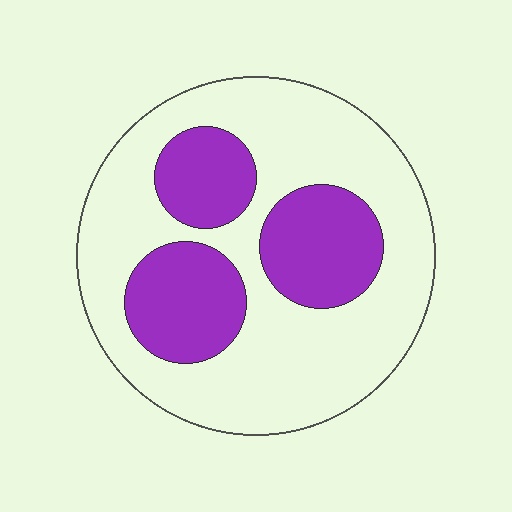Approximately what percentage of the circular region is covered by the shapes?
Approximately 30%.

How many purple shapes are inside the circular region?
3.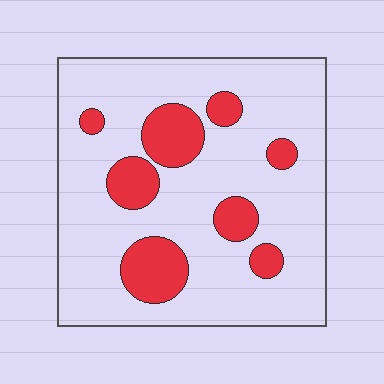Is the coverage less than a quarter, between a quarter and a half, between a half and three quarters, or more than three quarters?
Less than a quarter.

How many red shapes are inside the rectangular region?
8.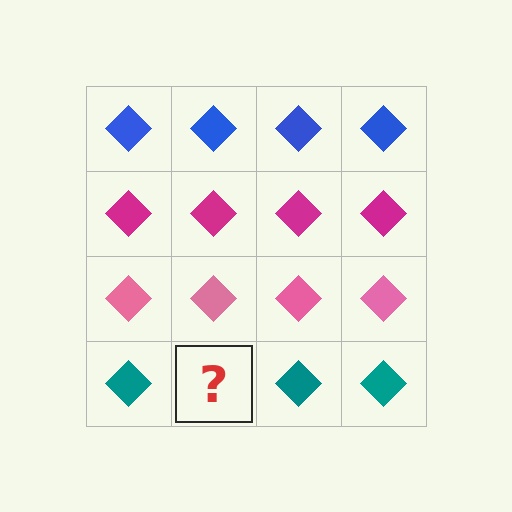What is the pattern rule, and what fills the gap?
The rule is that each row has a consistent color. The gap should be filled with a teal diamond.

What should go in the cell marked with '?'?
The missing cell should contain a teal diamond.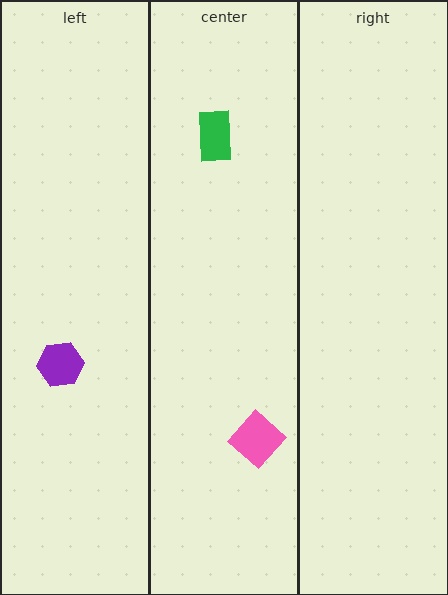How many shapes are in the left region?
1.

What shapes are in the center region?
The green rectangle, the pink diamond.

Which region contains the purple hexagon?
The left region.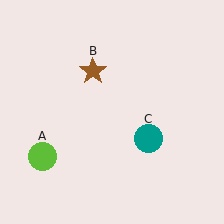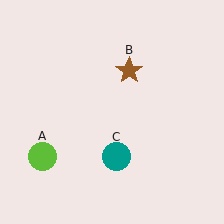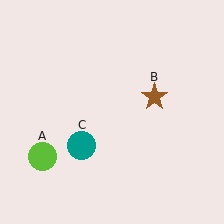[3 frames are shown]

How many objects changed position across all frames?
2 objects changed position: brown star (object B), teal circle (object C).